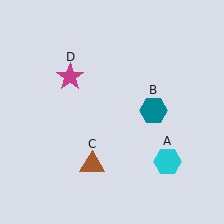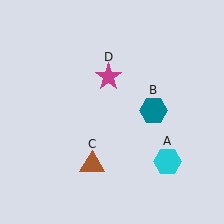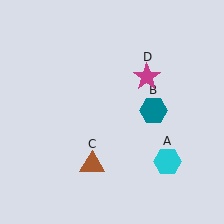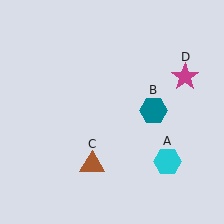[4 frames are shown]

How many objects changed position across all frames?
1 object changed position: magenta star (object D).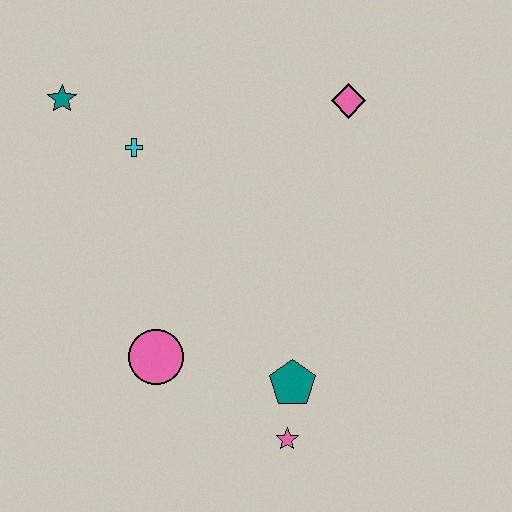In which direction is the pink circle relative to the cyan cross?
The pink circle is below the cyan cross.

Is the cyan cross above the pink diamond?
No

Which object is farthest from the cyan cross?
The pink star is farthest from the cyan cross.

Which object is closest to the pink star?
The teal pentagon is closest to the pink star.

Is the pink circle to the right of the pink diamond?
No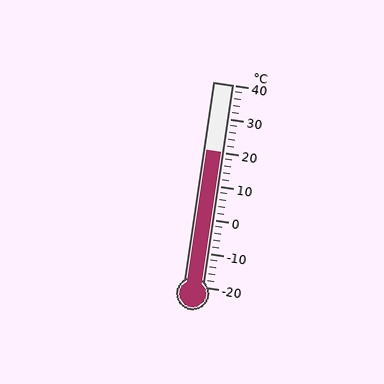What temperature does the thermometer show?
The thermometer shows approximately 20°C.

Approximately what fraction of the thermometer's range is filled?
The thermometer is filled to approximately 65% of its range.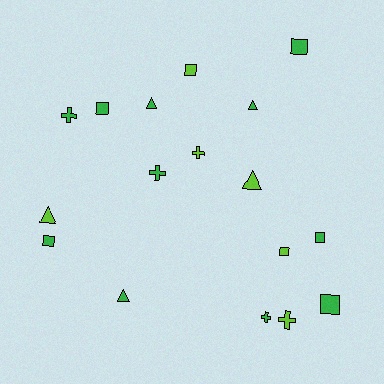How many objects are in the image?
There are 17 objects.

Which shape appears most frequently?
Square, with 7 objects.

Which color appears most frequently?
Green, with 11 objects.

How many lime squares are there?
There are 2 lime squares.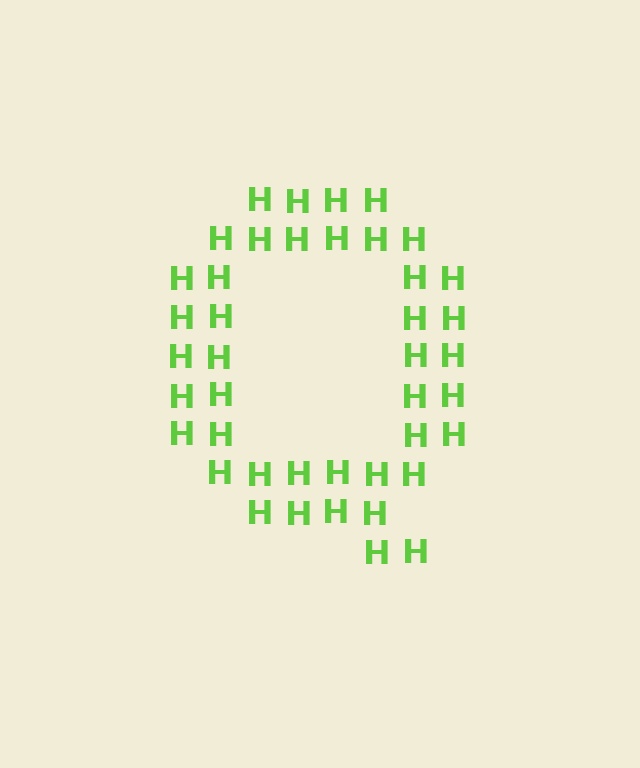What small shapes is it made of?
It is made of small letter H's.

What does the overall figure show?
The overall figure shows the letter Q.